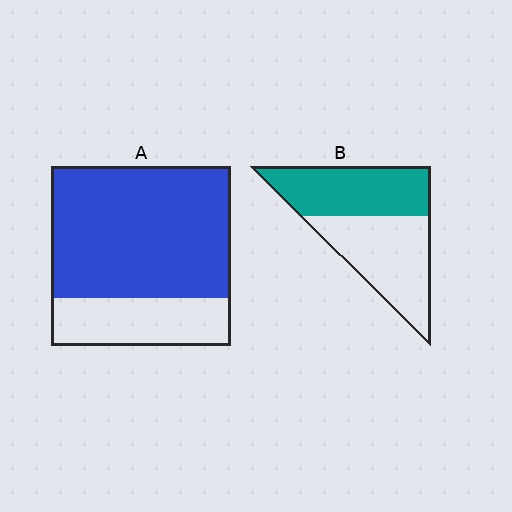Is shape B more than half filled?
Roughly half.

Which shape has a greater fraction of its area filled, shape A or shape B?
Shape A.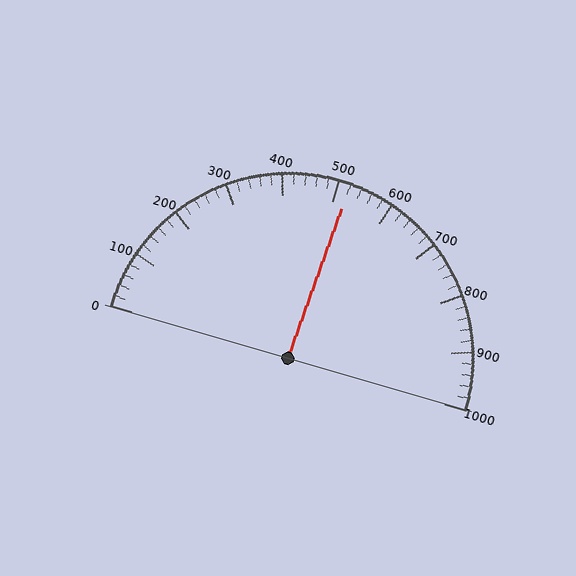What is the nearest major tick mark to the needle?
The nearest major tick mark is 500.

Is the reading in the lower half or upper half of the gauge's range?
The reading is in the upper half of the range (0 to 1000).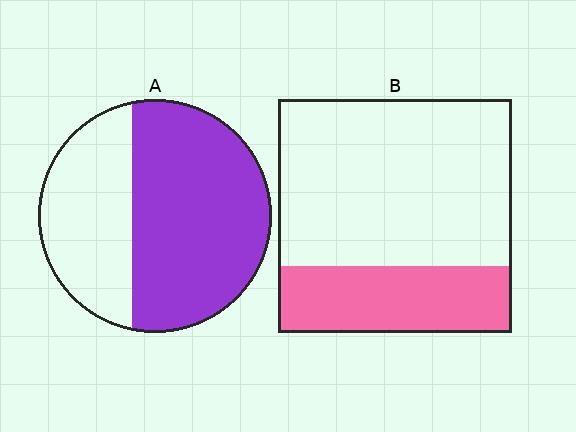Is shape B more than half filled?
No.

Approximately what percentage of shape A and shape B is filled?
A is approximately 60% and B is approximately 30%.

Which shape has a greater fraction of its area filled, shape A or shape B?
Shape A.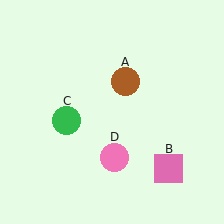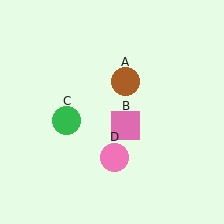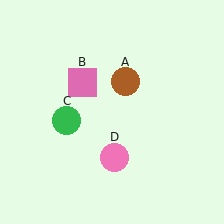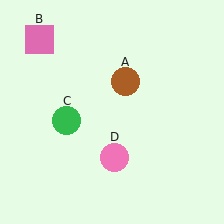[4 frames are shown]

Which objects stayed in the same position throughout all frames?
Brown circle (object A) and green circle (object C) and pink circle (object D) remained stationary.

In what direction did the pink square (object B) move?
The pink square (object B) moved up and to the left.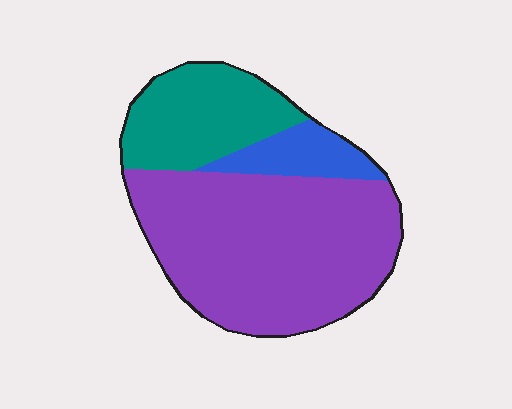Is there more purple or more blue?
Purple.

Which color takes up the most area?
Purple, at roughly 65%.